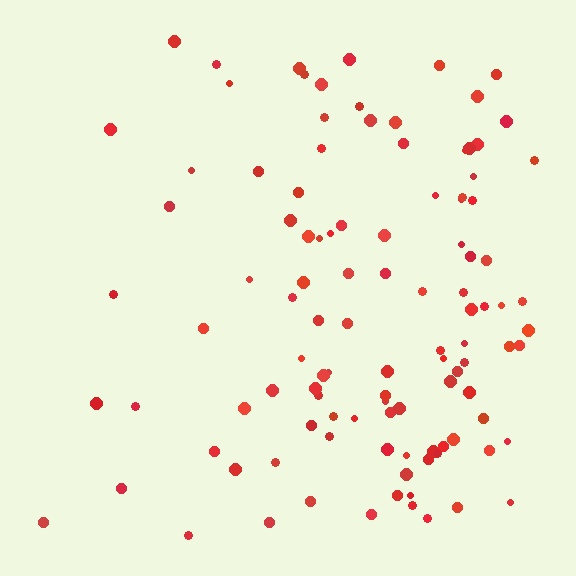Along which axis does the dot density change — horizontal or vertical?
Horizontal.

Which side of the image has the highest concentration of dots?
The right.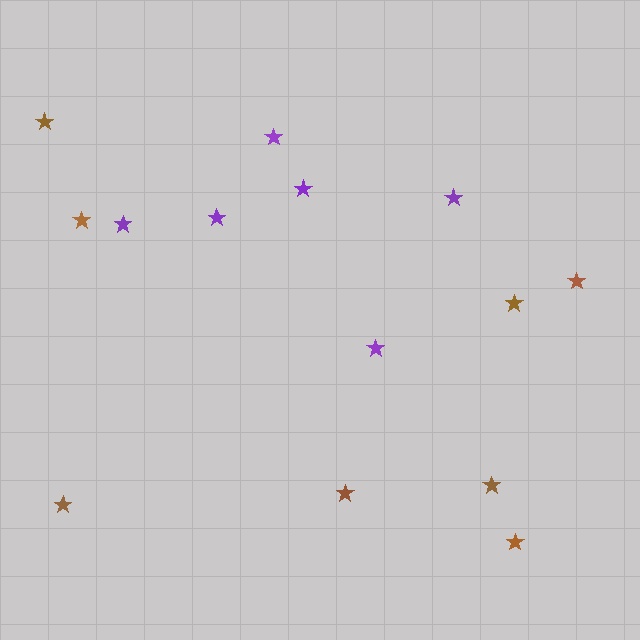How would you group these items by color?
There are 2 groups: one group of purple stars (6) and one group of brown stars (8).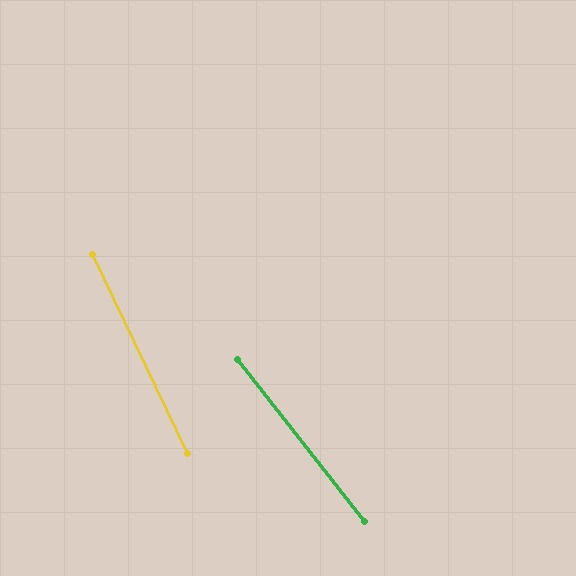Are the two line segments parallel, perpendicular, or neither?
Neither parallel nor perpendicular — they differ by about 13°.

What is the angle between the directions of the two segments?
Approximately 13 degrees.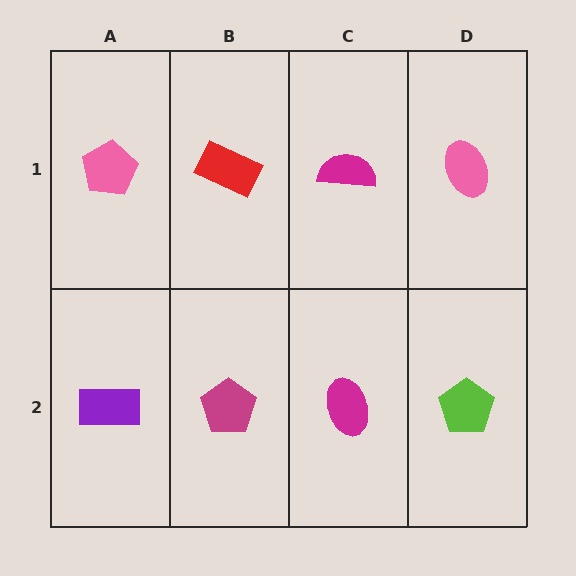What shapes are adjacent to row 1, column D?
A lime pentagon (row 2, column D), a magenta semicircle (row 1, column C).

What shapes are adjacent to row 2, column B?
A red rectangle (row 1, column B), a purple rectangle (row 2, column A), a magenta ellipse (row 2, column C).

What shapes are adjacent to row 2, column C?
A magenta semicircle (row 1, column C), a magenta pentagon (row 2, column B), a lime pentagon (row 2, column D).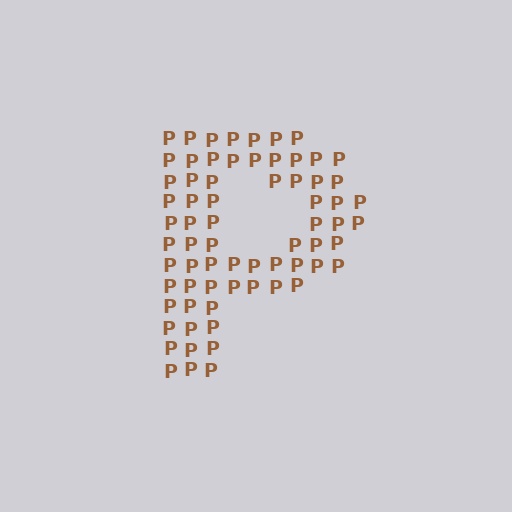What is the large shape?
The large shape is the letter P.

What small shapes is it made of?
It is made of small letter P's.